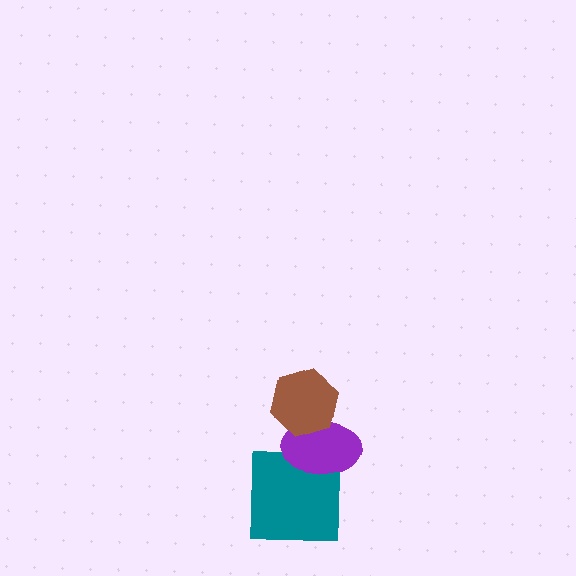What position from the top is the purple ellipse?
The purple ellipse is 2nd from the top.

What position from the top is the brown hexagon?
The brown hexagon is 1st from the top.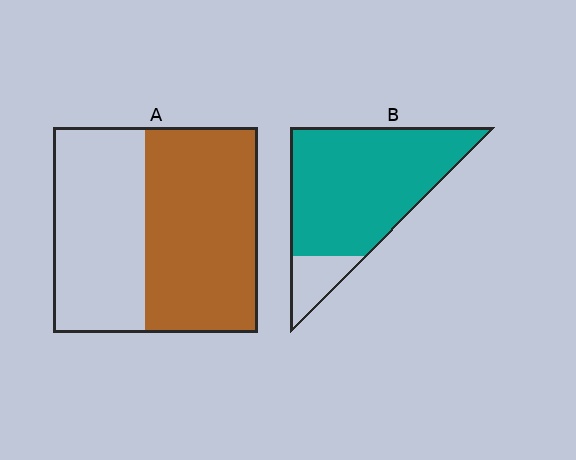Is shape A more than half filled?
Yes.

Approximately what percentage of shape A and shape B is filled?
A is approximately 55% and B is approximately 85%.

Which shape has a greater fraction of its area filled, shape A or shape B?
Shape B.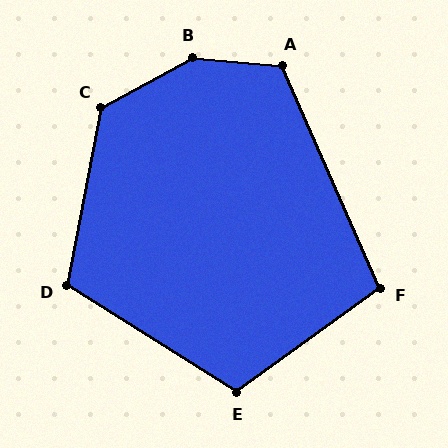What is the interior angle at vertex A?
Approximately 118 degrees (obtuse).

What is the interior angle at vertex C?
Approximately 130 degrees (obtuse).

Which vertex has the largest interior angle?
B, at approximately 147 degrees.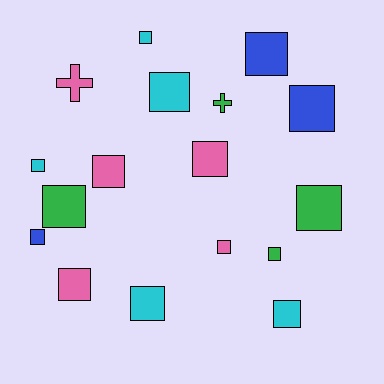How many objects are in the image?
There are 17 objects.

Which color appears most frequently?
Cyan, with 5 objects.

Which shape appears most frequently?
Square, with 15 objects.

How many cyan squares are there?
There are 5 cyan squares.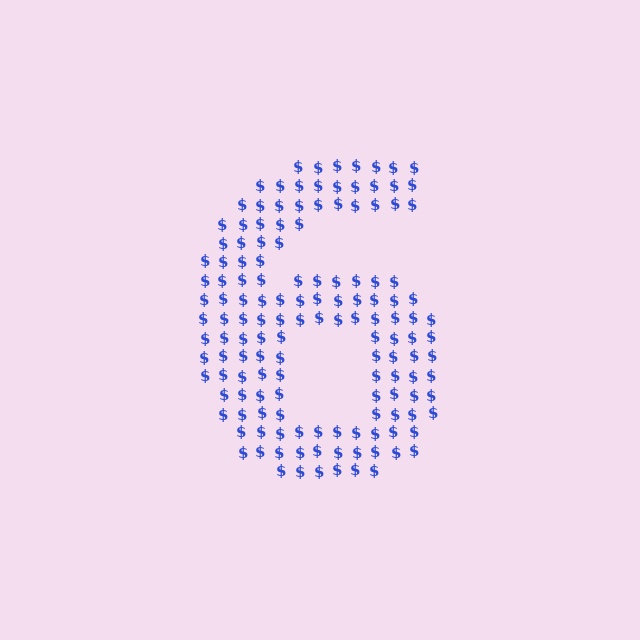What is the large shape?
The large shape is the digit 6.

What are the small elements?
The small elements are dollar signs.